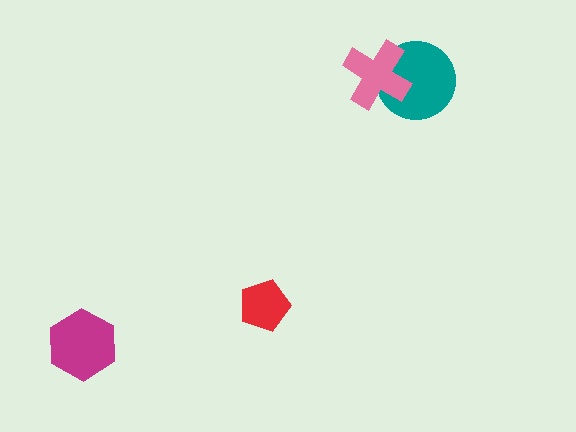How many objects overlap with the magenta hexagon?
0 objects overlap with the magenta hexagon.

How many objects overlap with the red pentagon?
0 objects overlap with the red pentagon.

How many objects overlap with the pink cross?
1 object overlaps with the pink cross.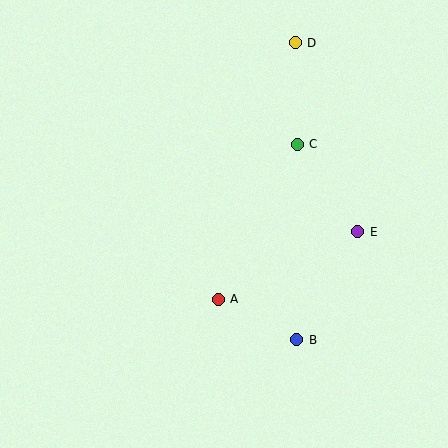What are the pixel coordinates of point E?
Point E is at (358, 232).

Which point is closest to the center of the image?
Point A at (218, 299) is closest to the center.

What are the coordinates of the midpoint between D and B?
The midpoint between D and B is at (296, 191).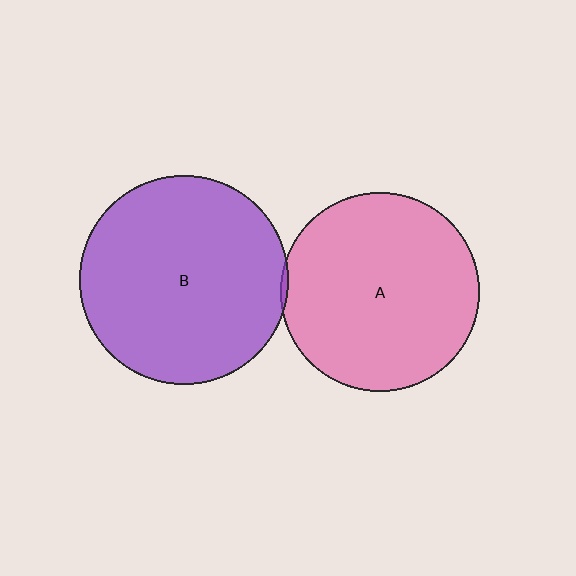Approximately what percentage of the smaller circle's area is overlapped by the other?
Approximately 5%.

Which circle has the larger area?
Circle B (purple).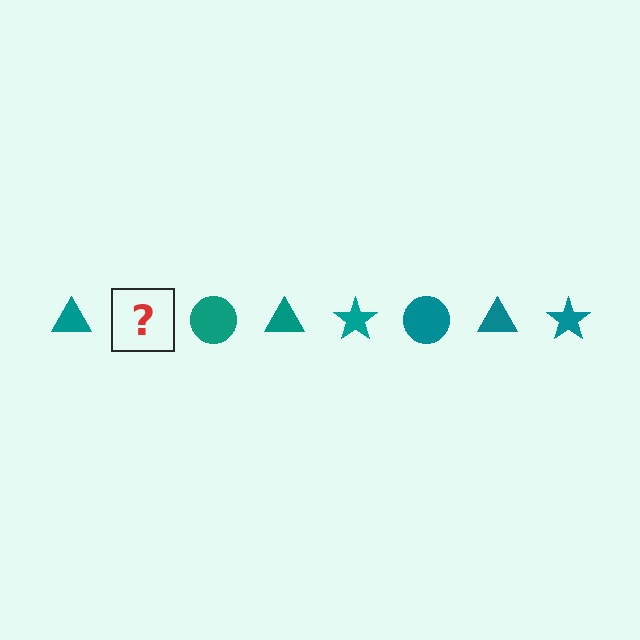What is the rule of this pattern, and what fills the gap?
The rule is that the pattern cycles through triangle, star, circle shapes in teal. The gap should be filled with a teal star.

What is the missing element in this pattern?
The missing element is a teal star.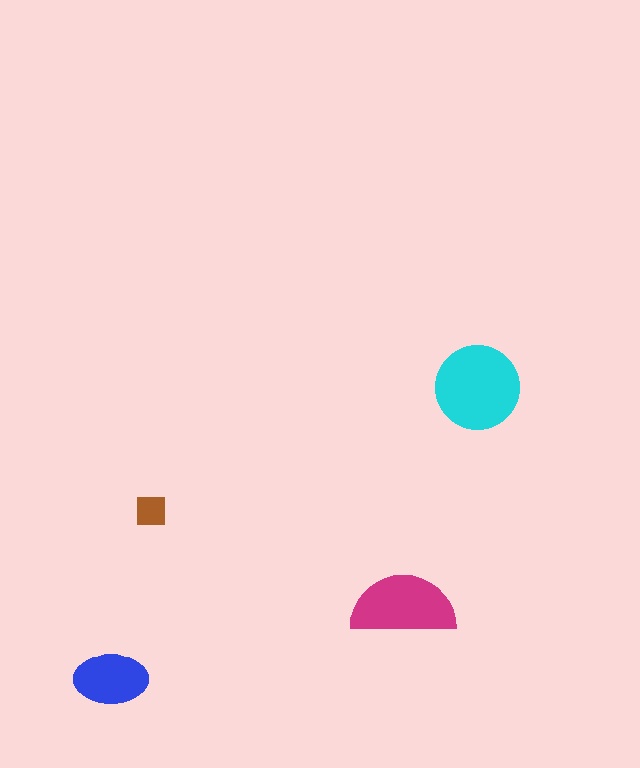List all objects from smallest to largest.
The brown square, the blue ellipse, the magenta semicircle, the cyan circle.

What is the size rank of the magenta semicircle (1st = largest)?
2nd.